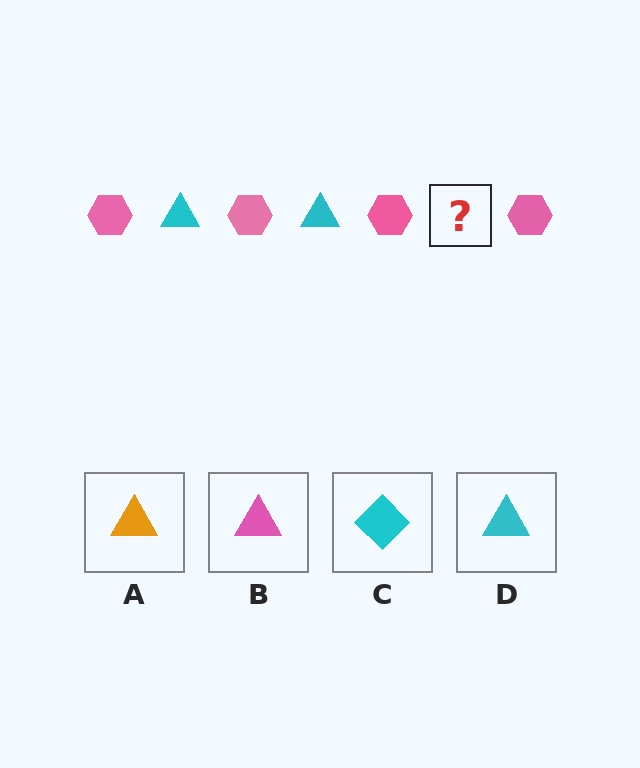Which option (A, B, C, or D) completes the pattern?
D.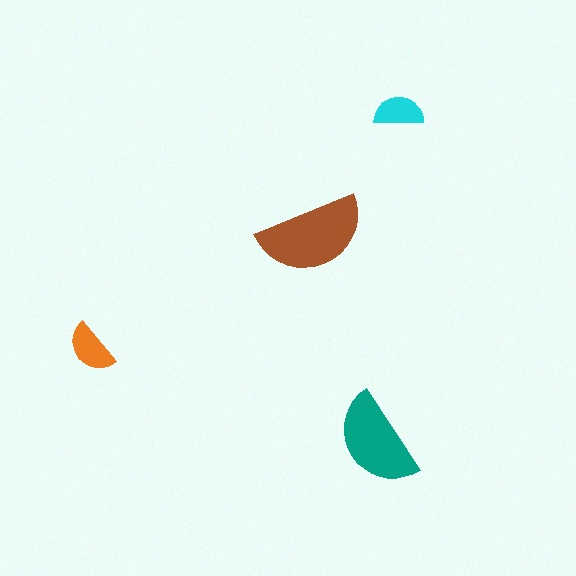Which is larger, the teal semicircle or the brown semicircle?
The brown one.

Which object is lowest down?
The teal semicircle is bottommost.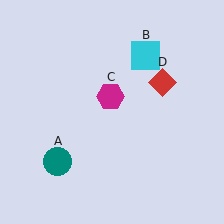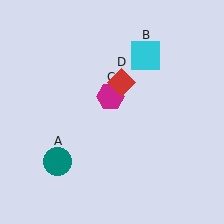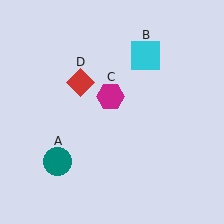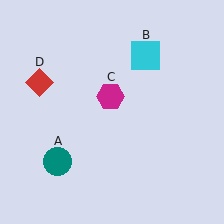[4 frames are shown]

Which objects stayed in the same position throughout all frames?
Teal circle (object A) and cyan square (object B) and magenta hexagon (object C) remained stationary.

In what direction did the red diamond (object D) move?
The red diamond (object D) moved left.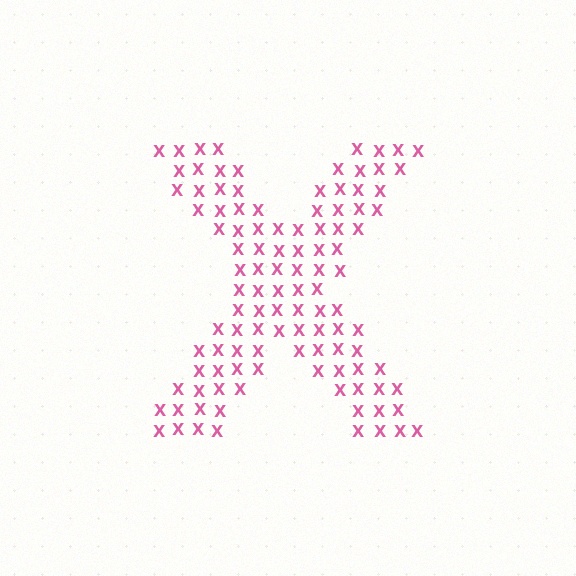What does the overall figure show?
The overall figure shows the letter X.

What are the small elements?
The small elements are letter X's.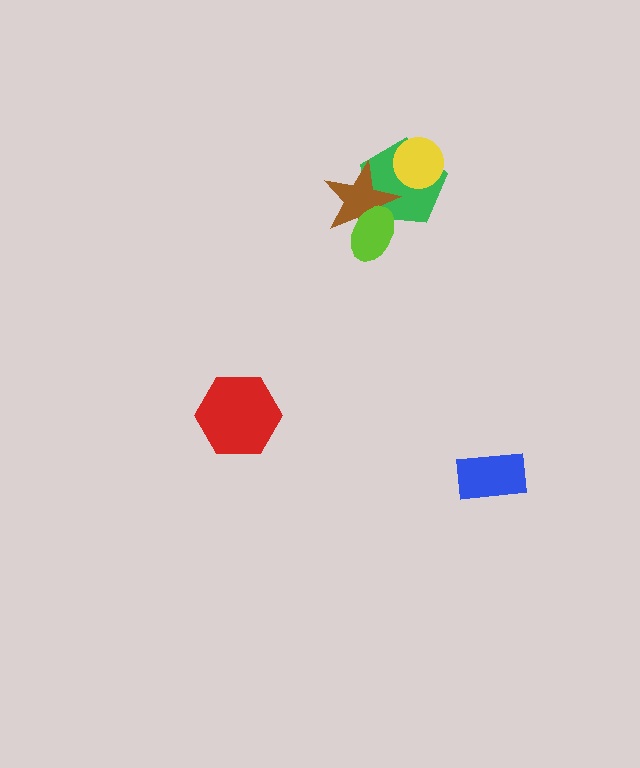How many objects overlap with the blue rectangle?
0 objects overlap with the blue rectangle.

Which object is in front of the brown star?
The lime ellipse is in front of the brown star.